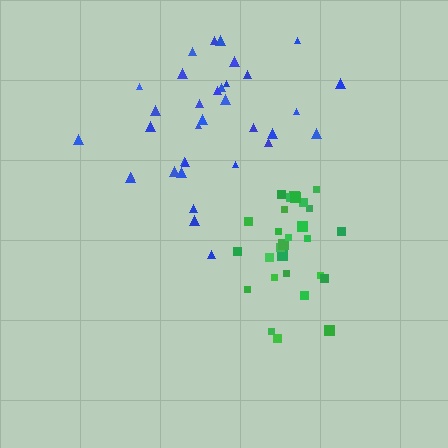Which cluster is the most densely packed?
Green.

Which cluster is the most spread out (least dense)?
Blue.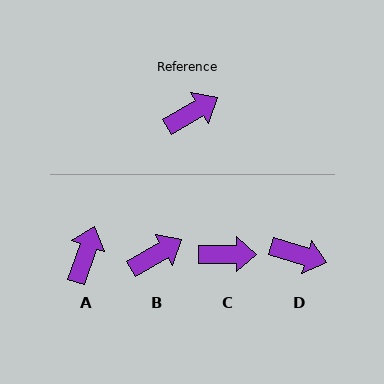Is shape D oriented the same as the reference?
No, it is off by about 47 degrees.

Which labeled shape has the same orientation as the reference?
B.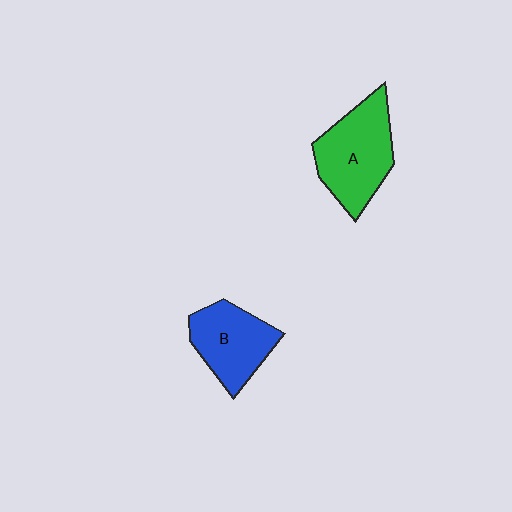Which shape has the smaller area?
Shape B (blue).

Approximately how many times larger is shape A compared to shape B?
Approximately 1.2 times.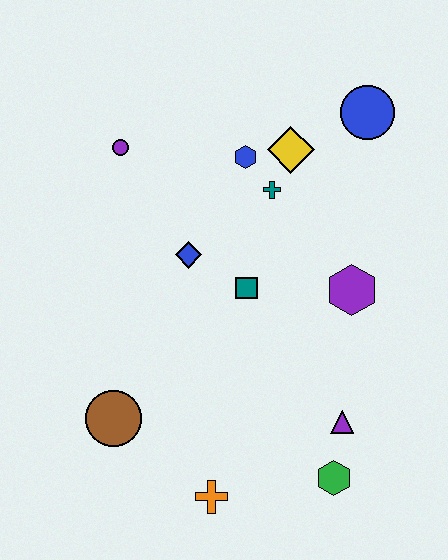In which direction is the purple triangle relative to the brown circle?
The purple triangle is to the right of the brown circle.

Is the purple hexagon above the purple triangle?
Yes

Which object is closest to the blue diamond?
The teal square is closest to the blue diamond.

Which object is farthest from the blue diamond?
The green hexagon is farthest from the blue diamond.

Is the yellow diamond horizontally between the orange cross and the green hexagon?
Yes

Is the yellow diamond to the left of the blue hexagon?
No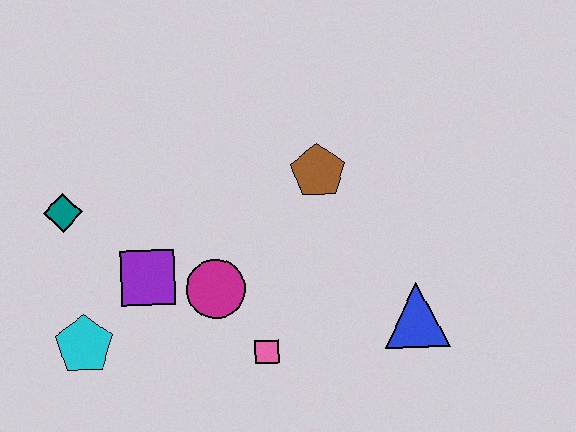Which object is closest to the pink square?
The magenta circle is closest to the pink square.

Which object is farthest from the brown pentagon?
The cyan pentagon is farthest from the brown pentagon.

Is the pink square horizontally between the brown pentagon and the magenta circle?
Yes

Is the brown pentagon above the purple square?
Yes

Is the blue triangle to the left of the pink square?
No